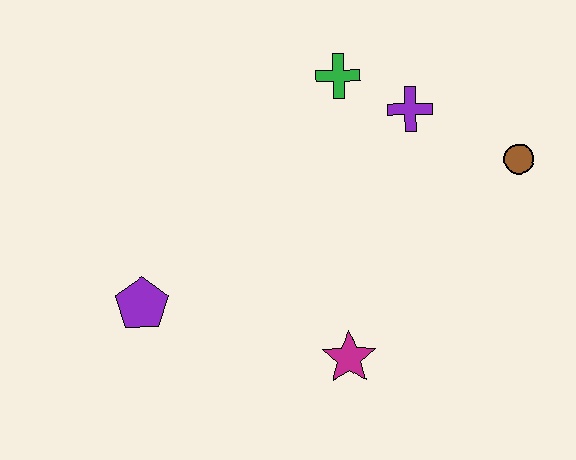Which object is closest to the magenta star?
The purple pentagon is closest to the magenta star.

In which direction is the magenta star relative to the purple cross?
The magenta star is below the purple cross.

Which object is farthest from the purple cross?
The purple pentagon is farthest from the purple cross.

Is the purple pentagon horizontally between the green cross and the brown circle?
No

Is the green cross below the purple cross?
No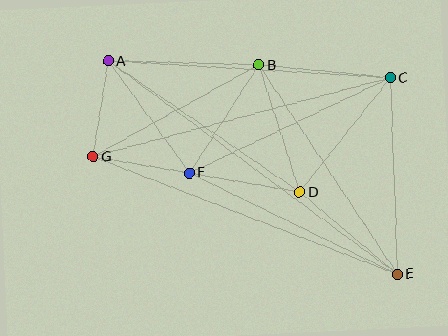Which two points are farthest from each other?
Points A and E are farthest from each other.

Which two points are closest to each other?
Points A and G are closest to each other.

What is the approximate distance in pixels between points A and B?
The distance between A and B is approximately 151 pixels.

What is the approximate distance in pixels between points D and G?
The distance between D and G is approximately 210 pixels.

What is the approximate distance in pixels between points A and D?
The distance between A and D is approximately 233 pixels.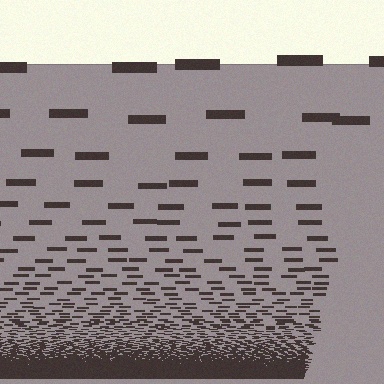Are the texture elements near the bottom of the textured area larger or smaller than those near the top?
Smaller. The gradient is inverted — elements near the bottom are smaller and denser.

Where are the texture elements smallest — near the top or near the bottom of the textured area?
Near the bottom.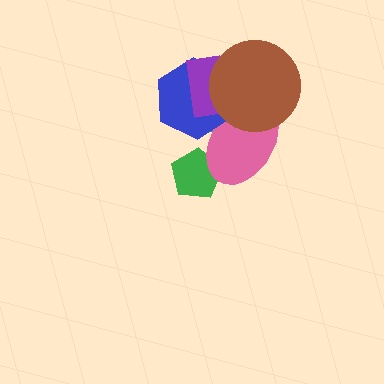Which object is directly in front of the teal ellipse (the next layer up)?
The pink ellipse is directly in front of the teal ellipse.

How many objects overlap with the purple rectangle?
4 objects overlap with the purple rectangle.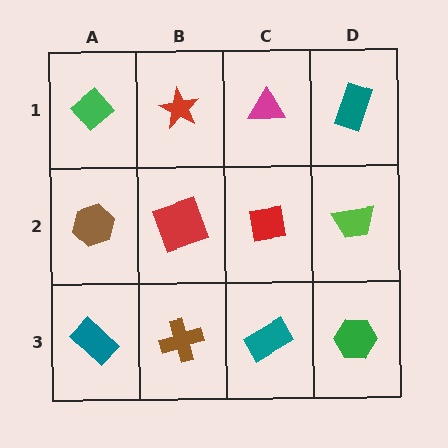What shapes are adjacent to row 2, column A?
A green diamond (row 1, column A), a teal rectangle (row 3, column A), a red square (row 2, column B).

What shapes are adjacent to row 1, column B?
A red square (row 2, column B), a green diamond (row 1, column A), a magenta triangle (row 1, column C).